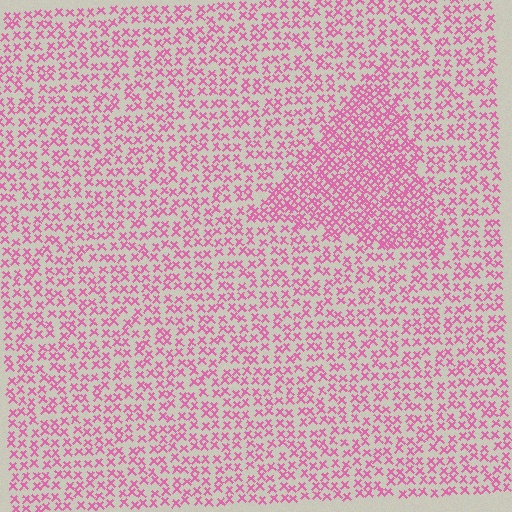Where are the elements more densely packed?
The elements are more densely packed inside the triangle boundary.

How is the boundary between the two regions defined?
The boundary is defined by a change in element density (approximately 1.8x ratio). All elements are the same color, size, and shape.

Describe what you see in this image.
The image contains small pink elements arranged at two different densities. A triangle-shaped region is visible where the elements are more densely packed than the surrounding area.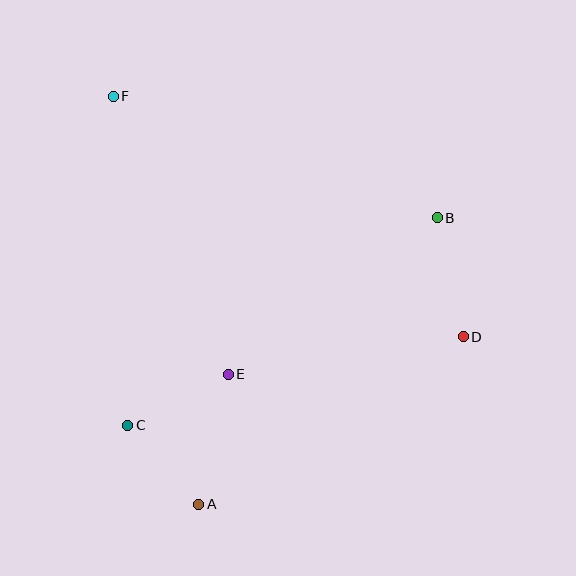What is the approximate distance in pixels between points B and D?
The distance between B and D is approximately 122 pixels.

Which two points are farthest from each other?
Points D and F are farthest from each other.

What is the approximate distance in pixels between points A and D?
The distance between A and D is approximately 313 pixels.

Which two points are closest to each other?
Points A and C are closest to each other.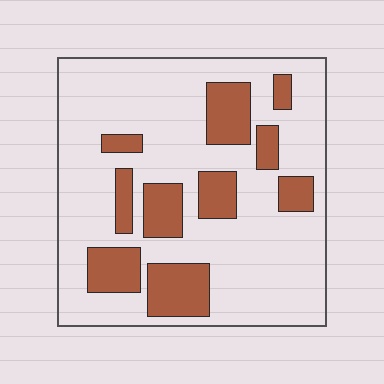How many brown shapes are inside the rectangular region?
10.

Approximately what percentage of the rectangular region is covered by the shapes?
Approximately 25%.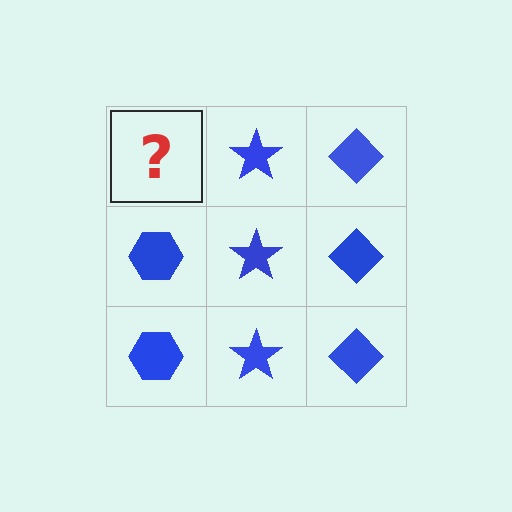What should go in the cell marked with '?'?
The missing cell should contain a blue hexagon.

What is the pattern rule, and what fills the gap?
The rule is that each column has a consistent shape. The gap should be filled with a blue hexagon.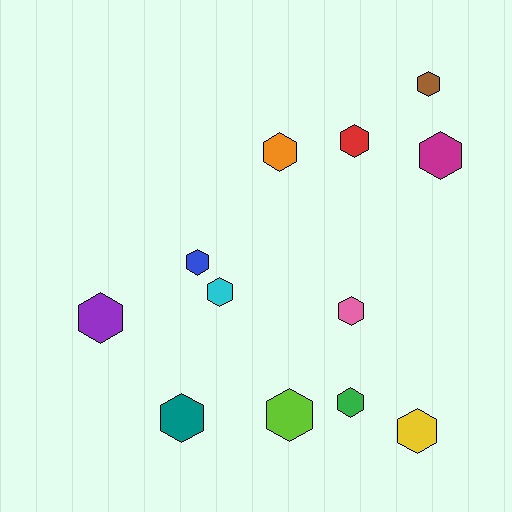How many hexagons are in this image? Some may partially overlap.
There are 12 hexagons.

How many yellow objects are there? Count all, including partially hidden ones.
There is 1 yellow object.